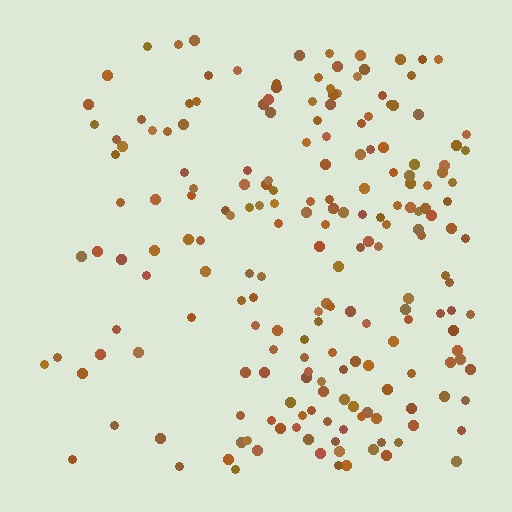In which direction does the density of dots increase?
From left to right, with the right side densest.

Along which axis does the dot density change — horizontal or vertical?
Horizontal.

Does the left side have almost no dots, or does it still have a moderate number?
Still a moderate number, just noticeably fewer than the right.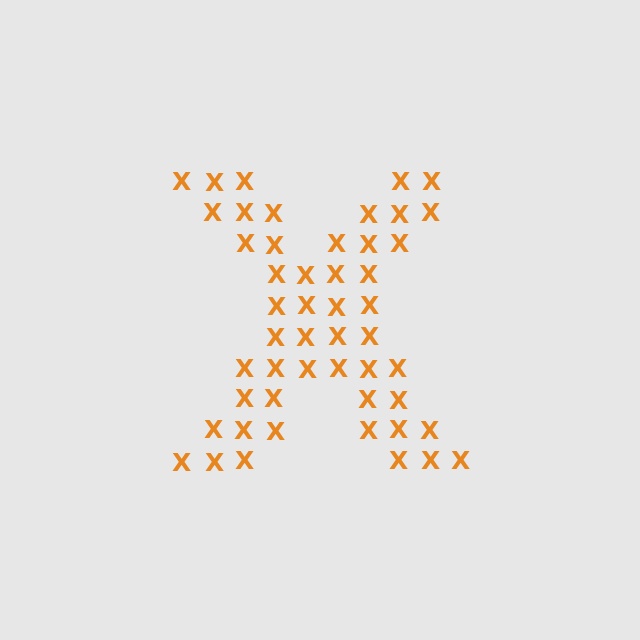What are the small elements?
The small elements are letter X's.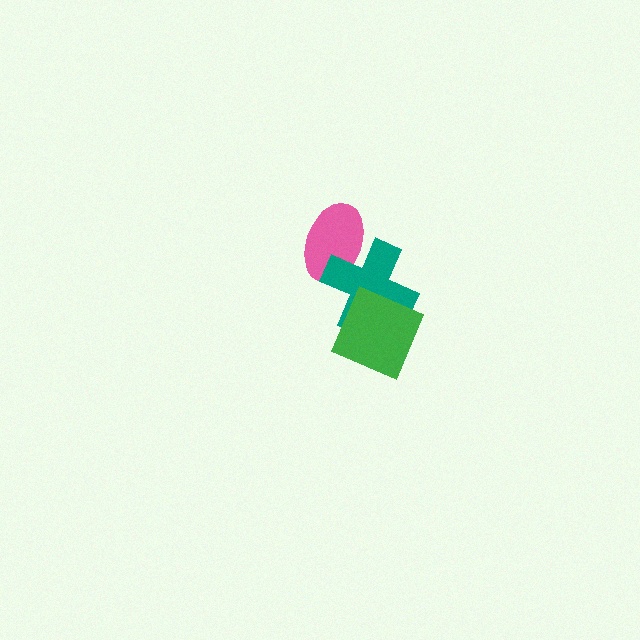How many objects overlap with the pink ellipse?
1 object overlaps with the pink ellipse.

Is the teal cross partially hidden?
Yes, it is partially covered by another shape.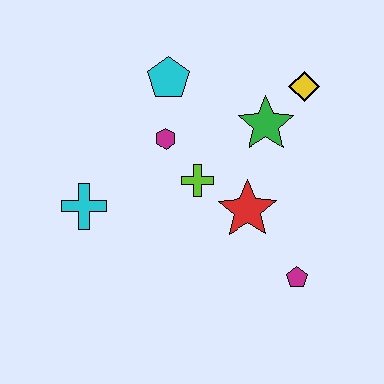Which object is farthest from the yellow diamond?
The cyan cross is farthest from the yellow diamond.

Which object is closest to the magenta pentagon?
The red star is closest to the magenta pentagon.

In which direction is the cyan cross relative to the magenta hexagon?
The cyan cross is to the left of the magenta hexagon.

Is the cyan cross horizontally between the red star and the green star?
No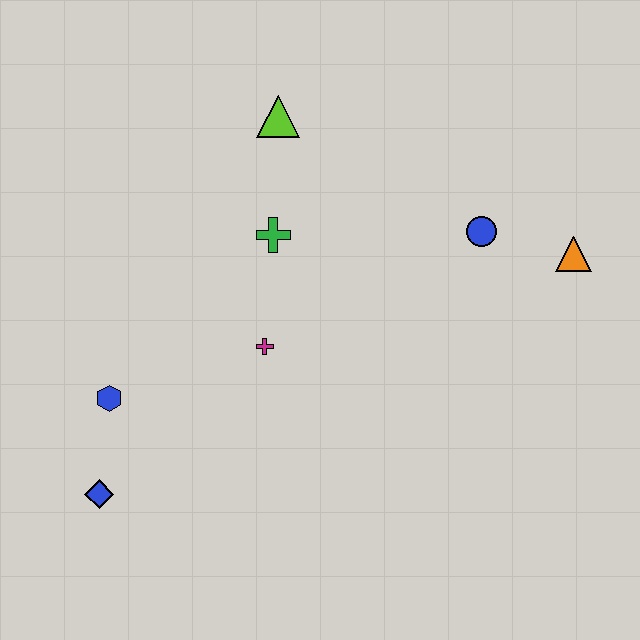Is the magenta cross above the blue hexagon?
Yes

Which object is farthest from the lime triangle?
The blue diamond is farthest from the lime triangle.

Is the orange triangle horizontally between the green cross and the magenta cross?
No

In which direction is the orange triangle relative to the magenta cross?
The orange triangle is to the right of the magenta cross.